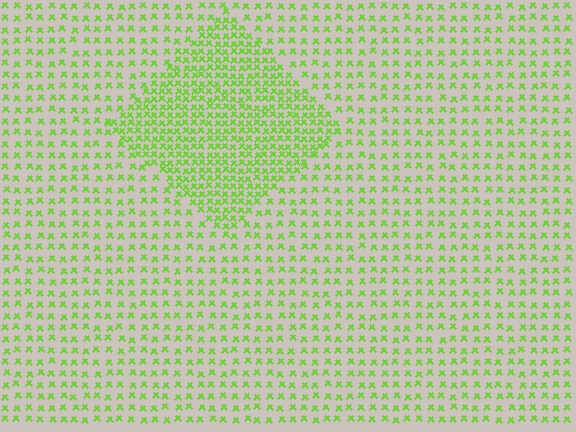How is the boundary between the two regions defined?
The boundary is defined by a change in element density (approximately 2.1x ratio). All elements are the same color, size, and shape.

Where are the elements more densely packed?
The elements are more densely packed inside the diamond boundary.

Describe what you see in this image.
The image contains small lime elements arranged at two different densities. A diamond-shaped region is visible where the elements are more densely packed than the surrounding area.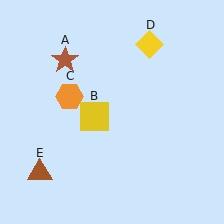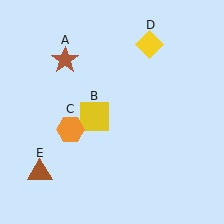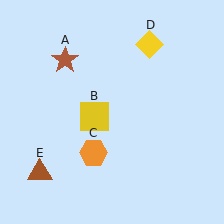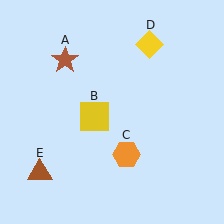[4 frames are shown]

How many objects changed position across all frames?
1 object changed position: orange hexagon (object C).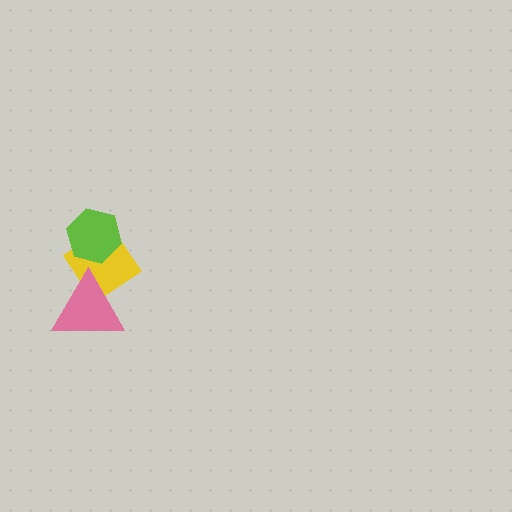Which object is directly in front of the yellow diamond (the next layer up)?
The pink triangle is directly in front of the yellow diamond.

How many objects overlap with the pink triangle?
1 object overlaps with the pink triangle.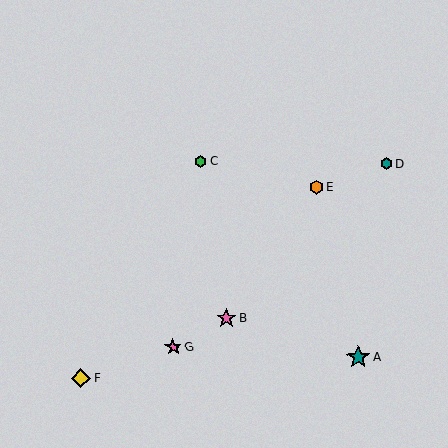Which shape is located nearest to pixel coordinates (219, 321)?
The pink star (labeled B) at (227, 318) is nearest to that location.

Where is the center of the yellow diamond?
The center of the yellow diamond is at (80, 378).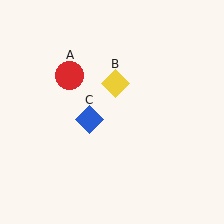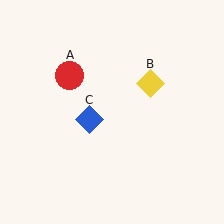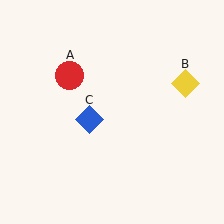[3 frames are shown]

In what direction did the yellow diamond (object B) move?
The yellow diamond (object B) moved right.